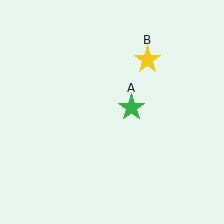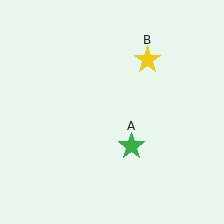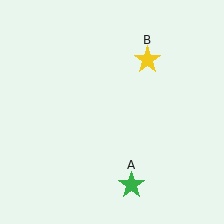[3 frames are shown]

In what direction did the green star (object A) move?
The green star (object A) moved down.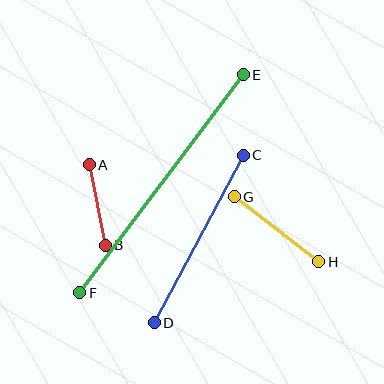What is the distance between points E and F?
The distance is approximately 272 pixels.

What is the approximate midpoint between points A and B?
The midpoint is at approximately (97, 205) pixels.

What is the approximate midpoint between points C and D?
The midpoint is at approximately (199, 239) pixels.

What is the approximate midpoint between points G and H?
The midpoint is at approximately (276, 229) pixels.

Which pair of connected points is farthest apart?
Points E and F are farthest apart.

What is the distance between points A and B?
The distance is approximately 82 pixels.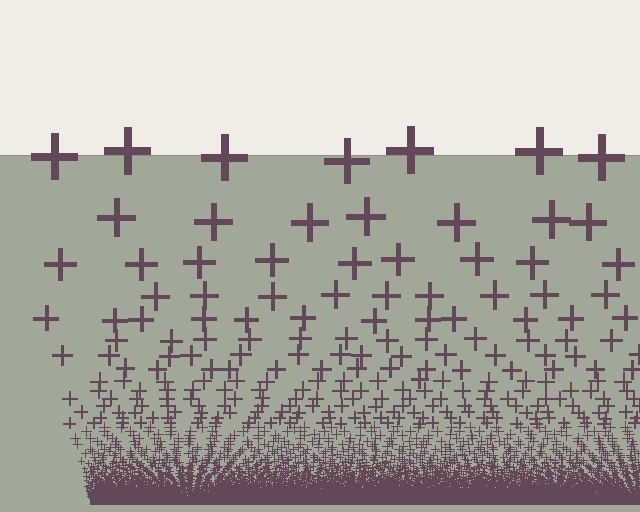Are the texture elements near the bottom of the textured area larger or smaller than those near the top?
Smaller. The gradient is inverted — elements near the bottom are smaller and denser.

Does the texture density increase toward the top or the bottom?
Density increases toward the bottom.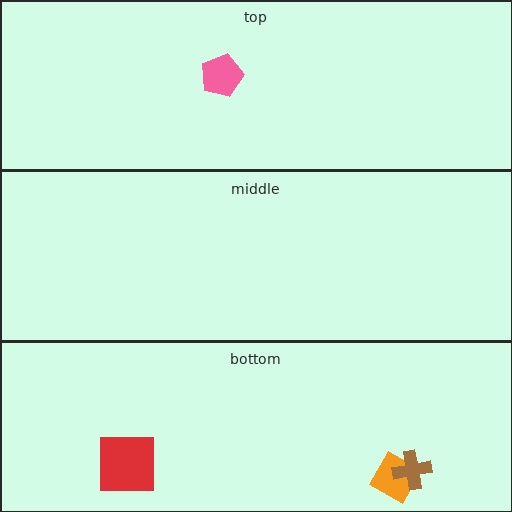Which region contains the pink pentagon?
The top region.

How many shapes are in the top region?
1.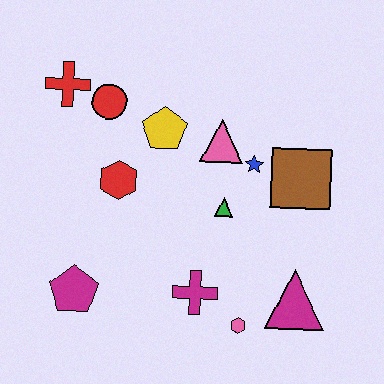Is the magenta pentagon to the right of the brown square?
No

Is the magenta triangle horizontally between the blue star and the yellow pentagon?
No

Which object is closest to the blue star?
The pink triangle is closest to the blue star.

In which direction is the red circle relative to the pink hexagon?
The red circle is above the pink hexagon.